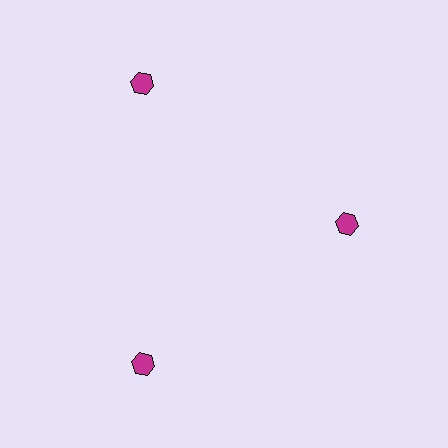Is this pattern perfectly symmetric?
No. The 3 magenta hexagons are arranged in a ring, but one element near the 3 o'clock position is pulled inward toward the center, breaking the 3-fold rotational symmetry.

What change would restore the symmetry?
The symmetry would be restored by moving it outward, back onto the ring so that all 3 hexagons sit at equal angles and equal distance from the center.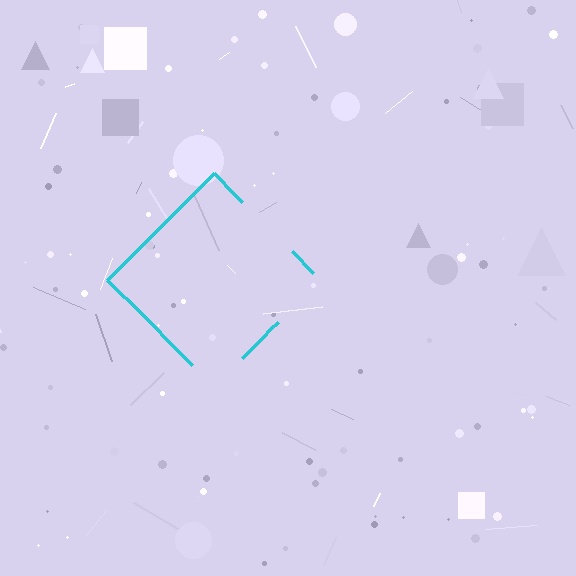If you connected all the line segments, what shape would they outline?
They would outline a diamond.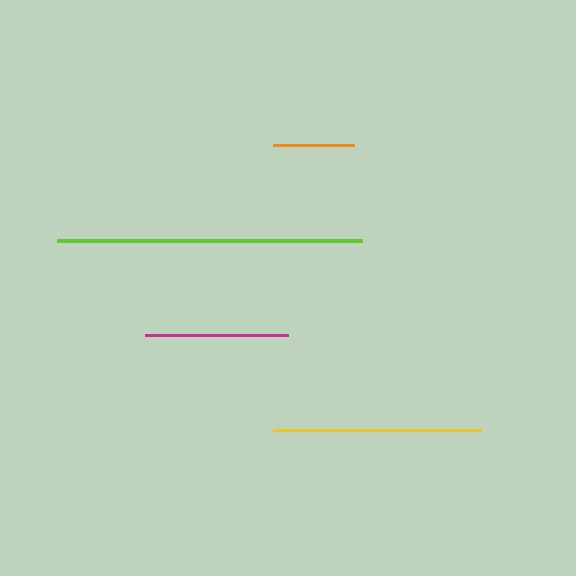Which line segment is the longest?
The lime line is the longest at approximately 306 pixels.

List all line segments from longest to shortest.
From longest to shortest: lime, yellow, magenta, orange.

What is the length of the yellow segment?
The yellow segment is approximately 208 pixels long.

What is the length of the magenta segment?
The magenta segment is approximately 143 pixels long.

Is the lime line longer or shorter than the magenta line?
The lime line is longer than the magenta line.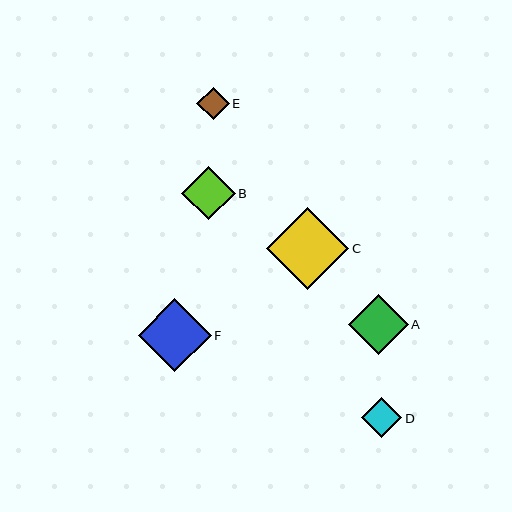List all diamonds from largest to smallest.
From largest to smallest: C, F, A, B, D, E.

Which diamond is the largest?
Diamond C is the largest with a size of approximately 82 pixels.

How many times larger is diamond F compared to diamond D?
Diamond F is approximately 1.8 times the size of diamond D.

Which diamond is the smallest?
Diamond E is the smallest with a size of approximately 32 pixels.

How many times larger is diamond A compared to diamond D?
Diamond A is approximately 1.5 times the size of diamond D.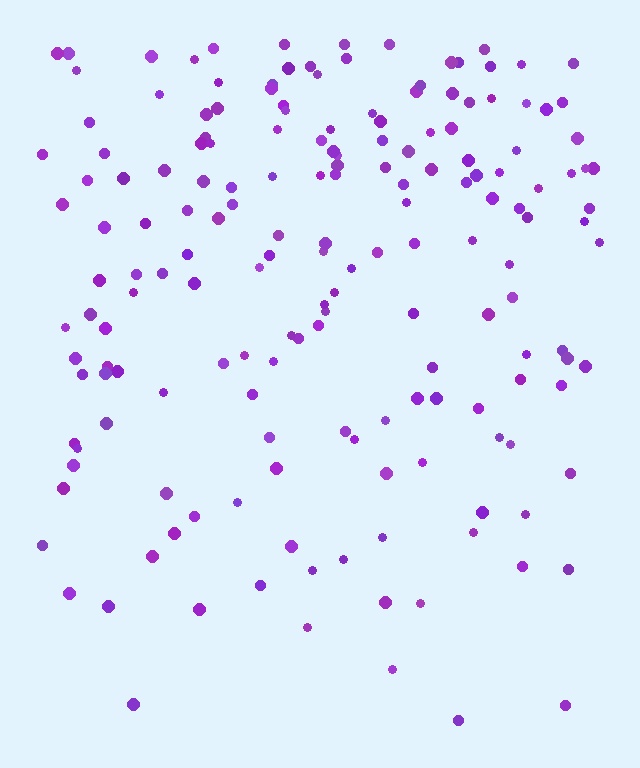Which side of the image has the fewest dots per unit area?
The bottom.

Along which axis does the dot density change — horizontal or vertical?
Vertical.